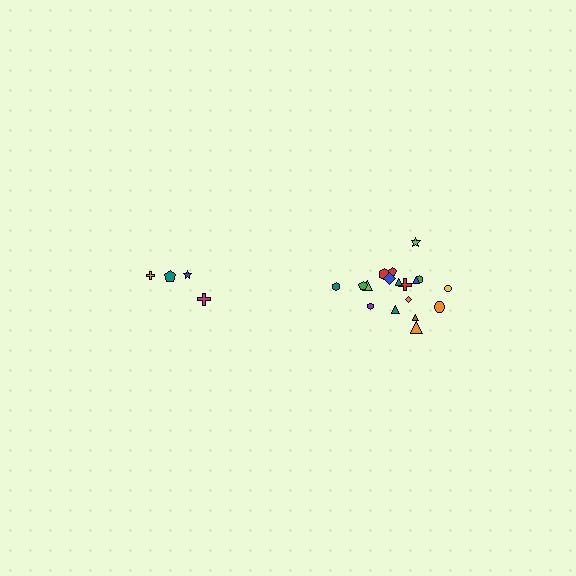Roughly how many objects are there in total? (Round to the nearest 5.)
Roughly 20 objects in total.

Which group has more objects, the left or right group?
The right group.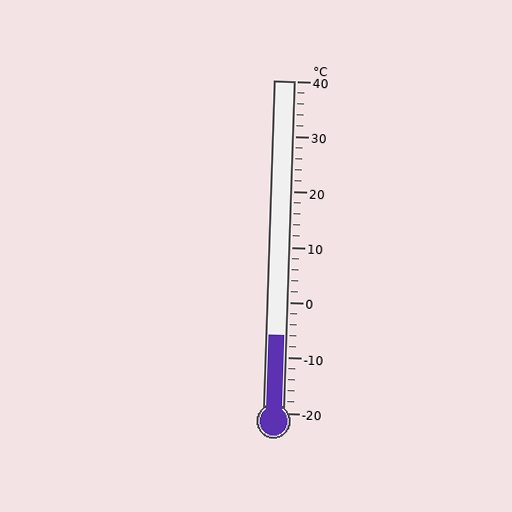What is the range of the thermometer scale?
The thermometer scale ranges from -20°C to 40°C.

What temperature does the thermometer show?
The thermometer shows approximately -6°C.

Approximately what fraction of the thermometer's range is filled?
The thermometer is filled to approximately 25% of its range.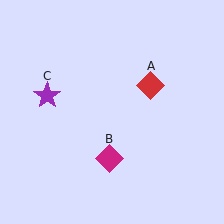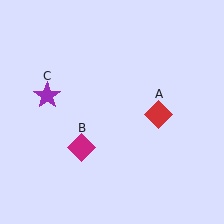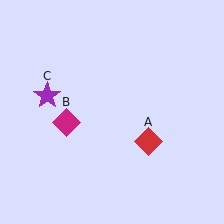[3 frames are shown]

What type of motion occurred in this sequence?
The red diamond (object A), magenta diamond (object B) rotated clockwise around the center of the scene.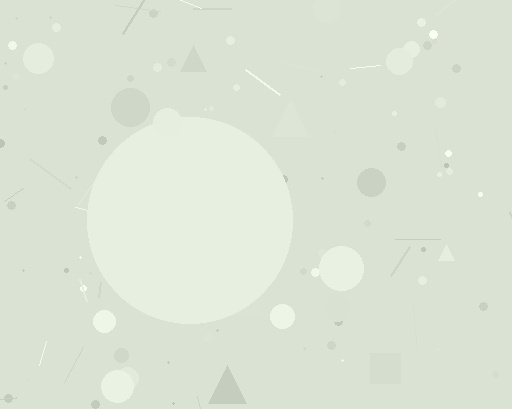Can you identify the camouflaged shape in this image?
The camouflaged shape is a circle.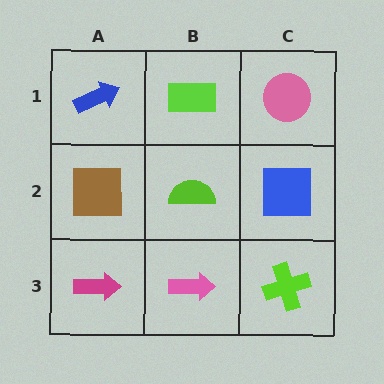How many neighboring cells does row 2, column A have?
3.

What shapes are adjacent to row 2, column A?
A blue arrow (row 1, column A), a magenta arrow (row 3, column A), a lime semicircle (row 2, column B).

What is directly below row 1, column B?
A lime semicircle.